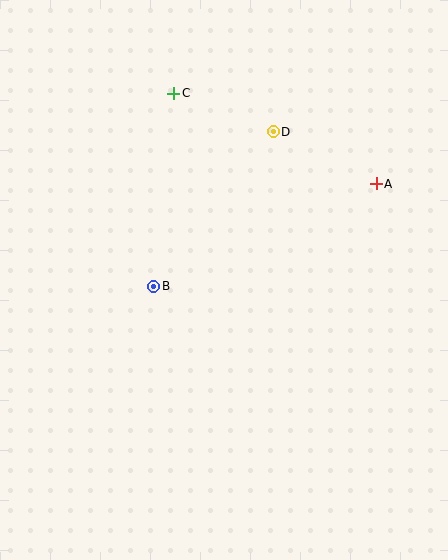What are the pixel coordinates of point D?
Point D is at (273, 132).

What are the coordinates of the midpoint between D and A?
The midpoint between D and A is at (325, 158).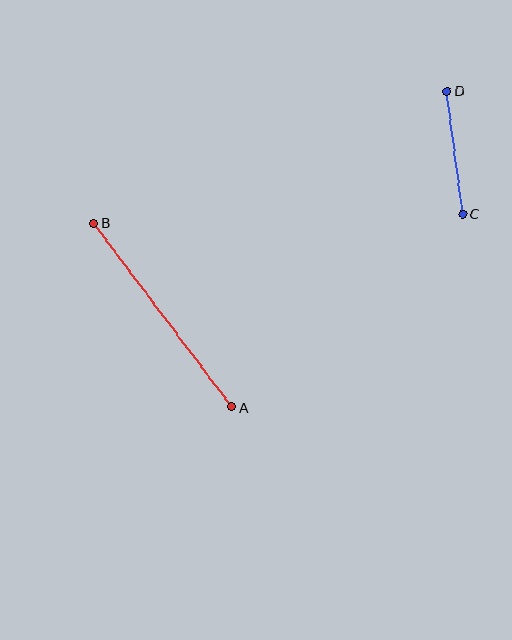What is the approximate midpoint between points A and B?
The midpoint is at approximately (163, 315) pixels.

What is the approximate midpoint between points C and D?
The midpoint is at approximately (455, 153) pixels.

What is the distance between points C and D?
The distance is approximately 123 pixels.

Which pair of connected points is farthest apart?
Points A and B are farthest apart.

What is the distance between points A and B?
The distance is approximately 230 pixels.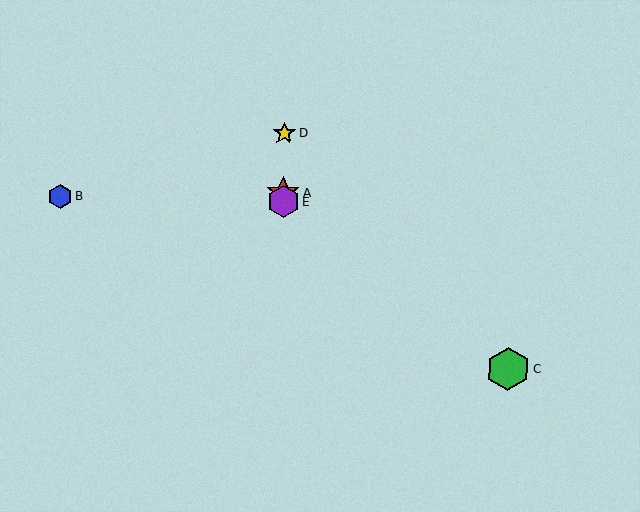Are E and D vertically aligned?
Yes, both are at x≈283.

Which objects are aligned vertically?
Objects A, D, E are aligned vertically.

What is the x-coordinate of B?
Object B is at x≈60.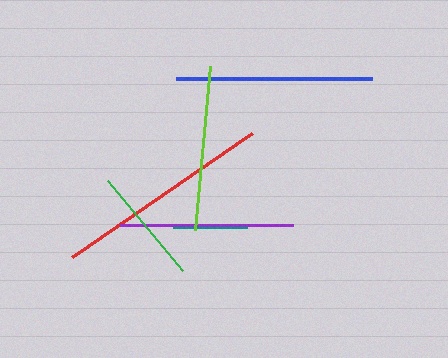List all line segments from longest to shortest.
From longest to shortest: red, blue, purple, lime, green, teal.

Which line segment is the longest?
The red line is the longest at approximately 218 pixels.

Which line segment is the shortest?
The teal line is the shortest at approximately 74 pixels.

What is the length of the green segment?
The green segment is approximately 117 pixels long.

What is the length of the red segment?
The red segment is approximately 218 pixels long.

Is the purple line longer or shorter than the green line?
The purple line is longer than the green line.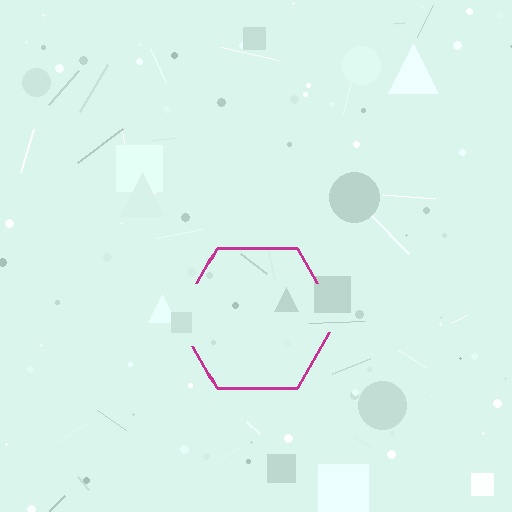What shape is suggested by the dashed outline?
The dashed outline suggests a hexagon.